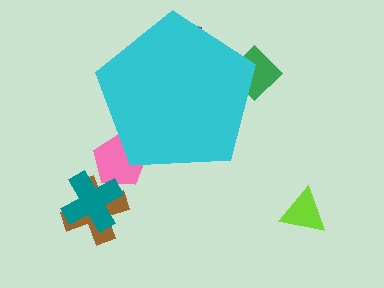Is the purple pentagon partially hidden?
Yes, the purple pentagon is partially hidden behind the cyan pentagon.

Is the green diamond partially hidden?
Yes, the green diamond is partially hidden behind the cyan pentagon.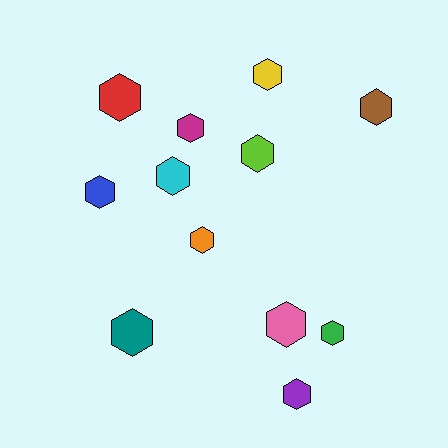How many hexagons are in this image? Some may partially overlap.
There are 12 hexagons.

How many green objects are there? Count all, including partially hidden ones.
There is 1 green object.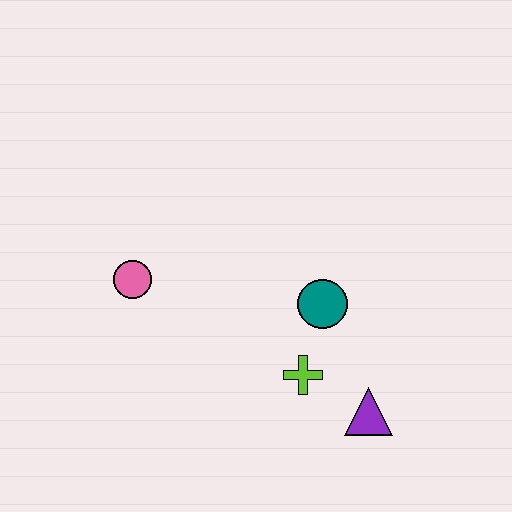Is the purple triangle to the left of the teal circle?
No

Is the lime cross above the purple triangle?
Yes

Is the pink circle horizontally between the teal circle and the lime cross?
No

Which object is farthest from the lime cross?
The pink circle is farthest from the lime cross.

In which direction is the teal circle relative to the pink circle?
The teal circle is to the right of the pink circle.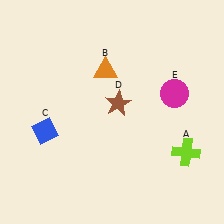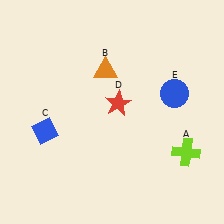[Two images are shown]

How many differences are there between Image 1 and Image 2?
There are 2 differences between the two images.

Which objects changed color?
D changed from brown to red. E changed from magenta to blue.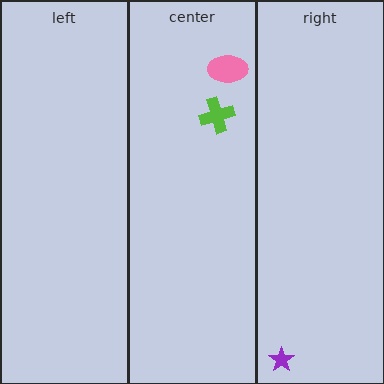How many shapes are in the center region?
2.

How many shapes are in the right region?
1.